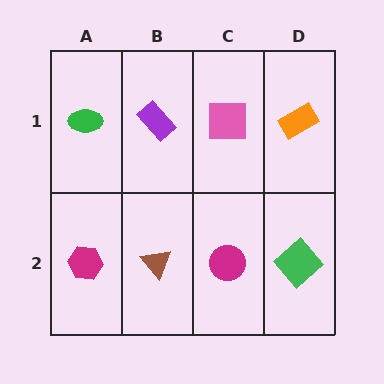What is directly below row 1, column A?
A magenta hexagon.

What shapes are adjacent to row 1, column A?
A magenta hexagon (row 2, column A), a purple rectangle (row 1, column B).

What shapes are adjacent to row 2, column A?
A green ellipse (row 1, column A), a brown triangle (row 2, column B).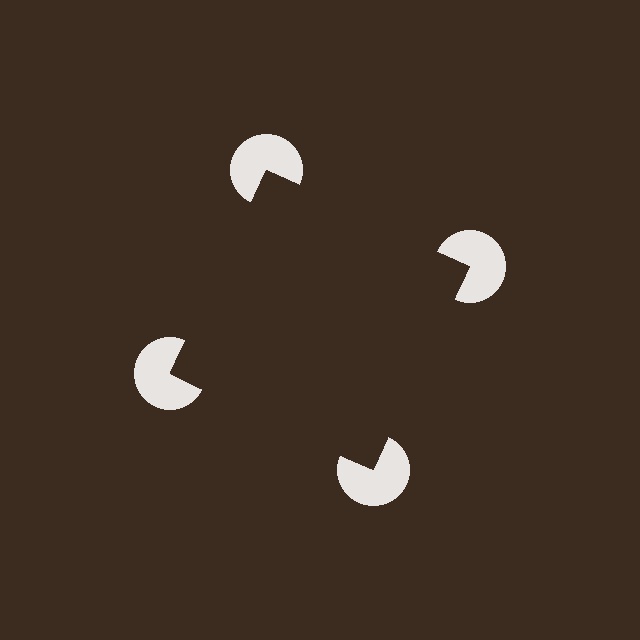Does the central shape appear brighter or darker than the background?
It typically appears slightly darker than the background, even though no actual brightness change is drawn.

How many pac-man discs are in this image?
There are 4 — one at each vertex of the illusory square.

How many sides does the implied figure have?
4 sides.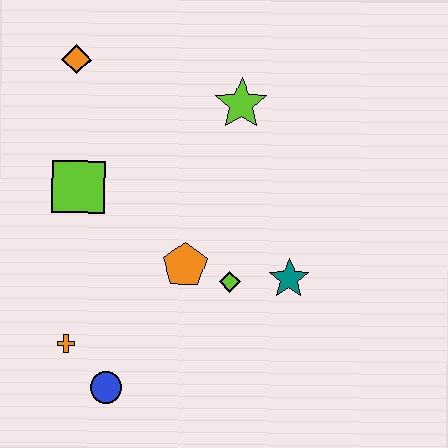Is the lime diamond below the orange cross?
No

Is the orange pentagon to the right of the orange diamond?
Yes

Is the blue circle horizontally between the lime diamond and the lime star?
No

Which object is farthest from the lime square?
The teal star is farthest from the lime square.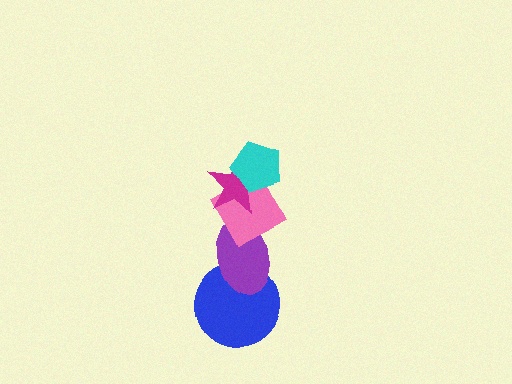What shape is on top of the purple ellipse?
The pink diamond is on top of the purple ellipse.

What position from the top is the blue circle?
The blue circle is 5th from the top.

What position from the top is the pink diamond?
The pink diamond is 3rd from the top.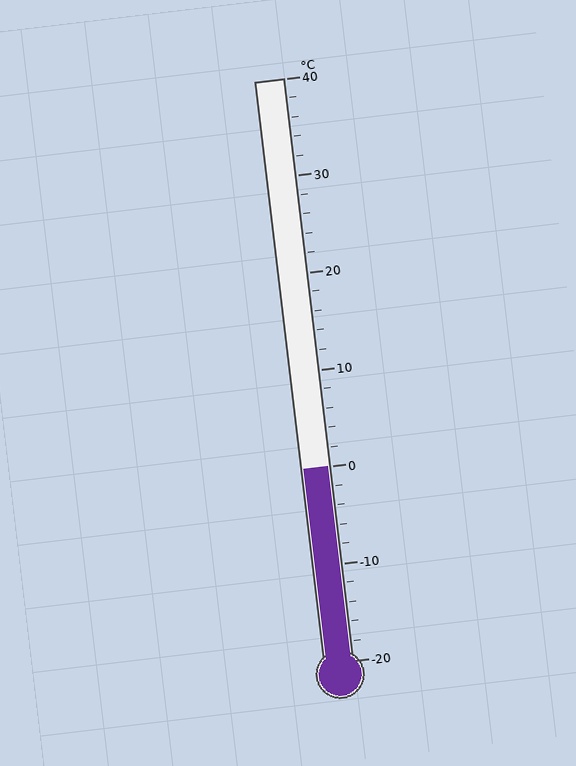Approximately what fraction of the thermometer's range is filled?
The thermometer is filled to approximately 35% of its range.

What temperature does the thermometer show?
The thermometer shows approximately 0°C.